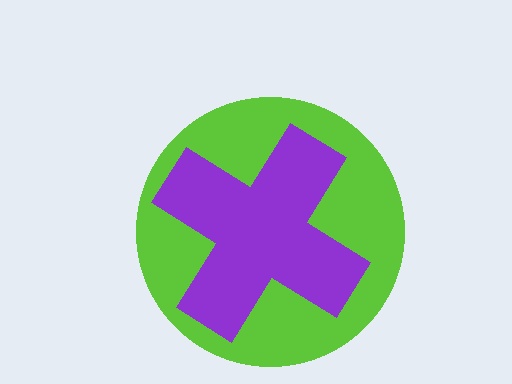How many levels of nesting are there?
2.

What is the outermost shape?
The lime circle.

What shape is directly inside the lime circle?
The purple cross.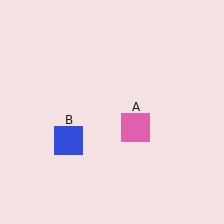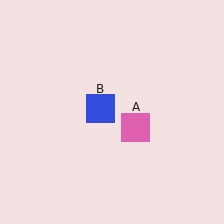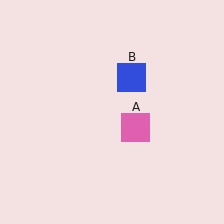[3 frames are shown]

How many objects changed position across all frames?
1 object changed position: blue square (object B).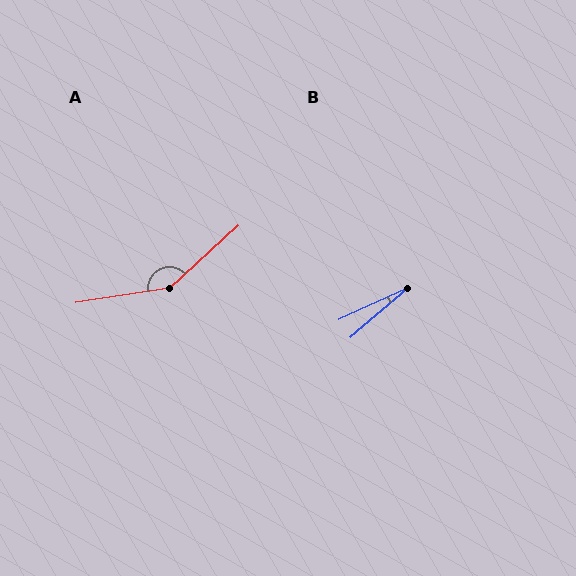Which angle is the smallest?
B, at approximately 16 degrees.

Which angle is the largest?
A, at approximately 147 degrees.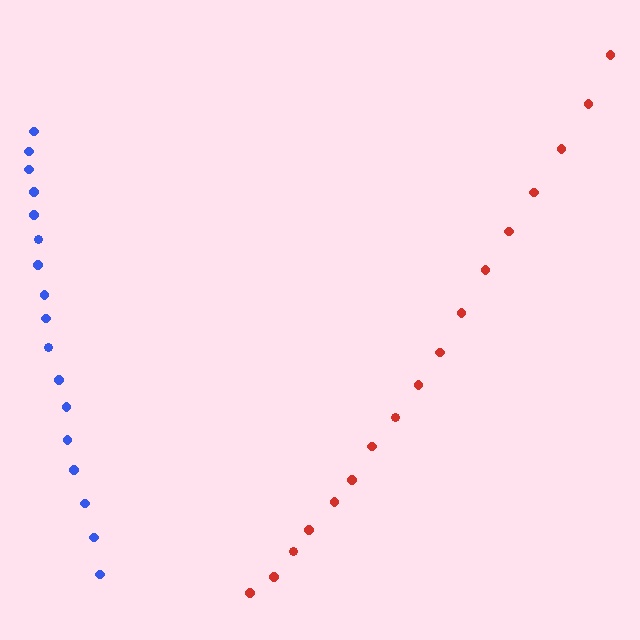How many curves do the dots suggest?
There are 2 distinct paths.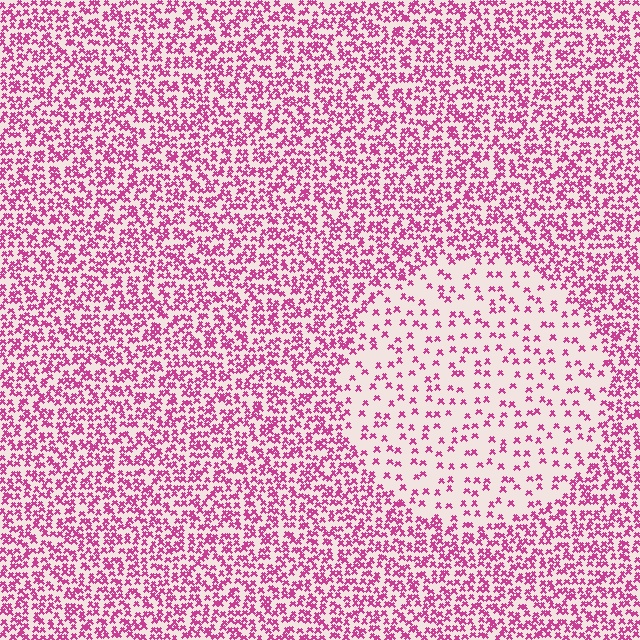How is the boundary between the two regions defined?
The boundary is defined by a change in element density (approximately 2.7x ratio). All elements are the same color, size, and shape.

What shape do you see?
I see a circle.